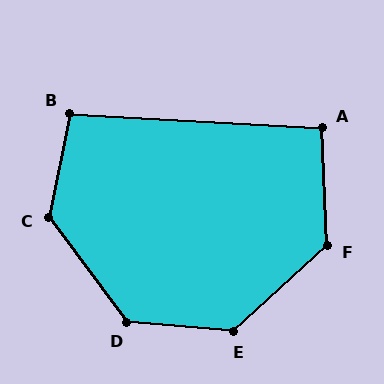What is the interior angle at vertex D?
Approximately 132 degrees (obtuse).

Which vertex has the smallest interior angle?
A, at approximately 96 degrees.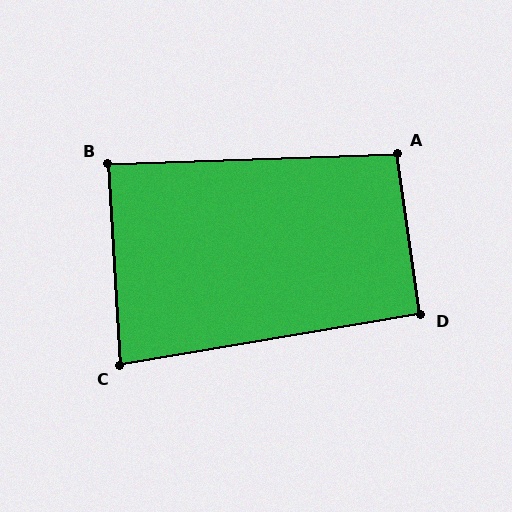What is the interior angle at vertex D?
Approximately 92 degrees (approximately right).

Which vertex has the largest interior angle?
A, at approximately 96 degrees.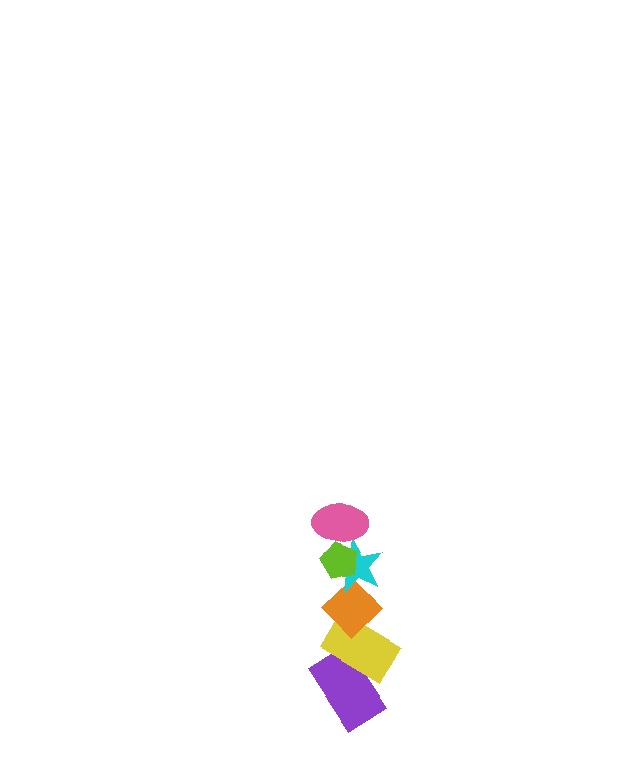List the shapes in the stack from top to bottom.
From top to bottom: the lime pentagon, the pink ellipse, the cyan star, the orange diamond, the yellow rectangle, the purple rectangle.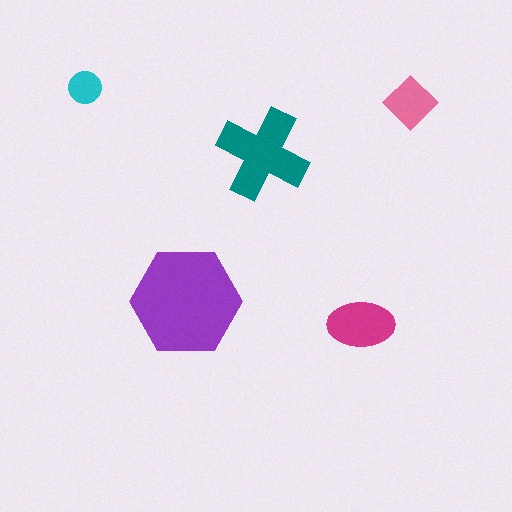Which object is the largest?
The purple hexagon.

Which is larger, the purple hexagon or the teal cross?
The purple hexagon.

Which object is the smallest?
The cyan circle.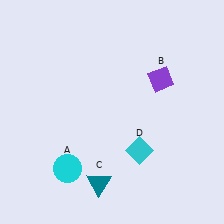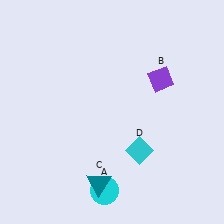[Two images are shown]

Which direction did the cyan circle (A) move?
The cyan circle (A) moved right.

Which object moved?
The cyan circle (A) moved right.